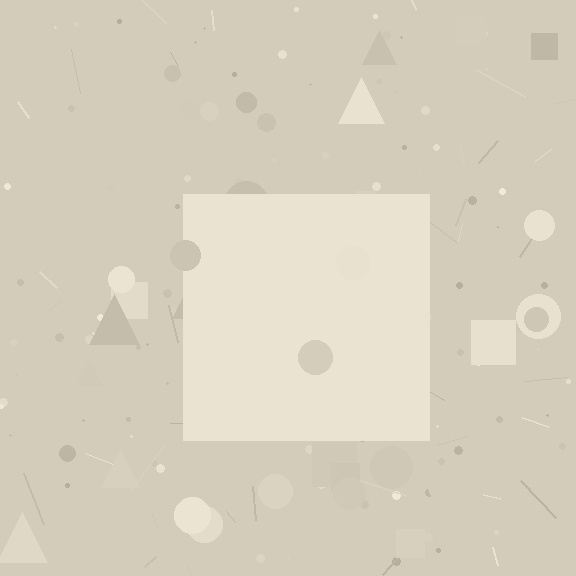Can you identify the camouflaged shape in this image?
The camouflaged shape is a square.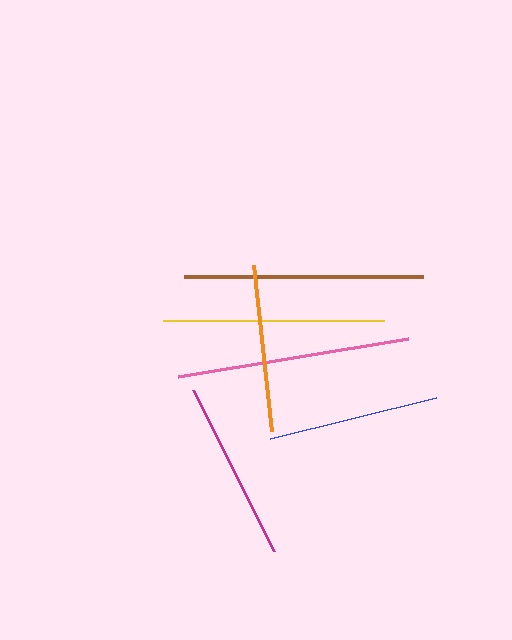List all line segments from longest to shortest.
From longest to shortest: brown, pink, yellow, magenta, blue, orange.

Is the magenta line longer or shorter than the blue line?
The magenta line is longer than the blue line.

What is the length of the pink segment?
The pink segment is approximately 232 pixels long.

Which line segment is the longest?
The brown line is the longest at approximately 239 pixels.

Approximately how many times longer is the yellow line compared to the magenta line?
The yellow line is approximately 1.2 times the length of the magenta line.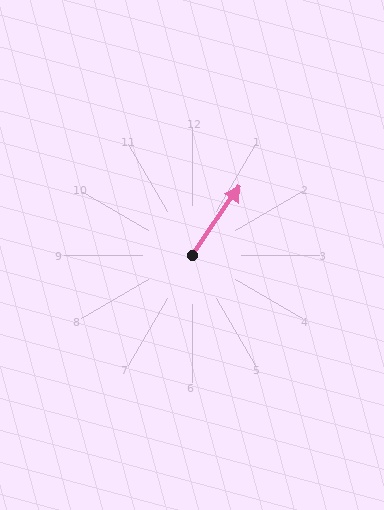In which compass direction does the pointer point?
Northeast.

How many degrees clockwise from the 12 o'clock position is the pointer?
Approximately 35 degrees.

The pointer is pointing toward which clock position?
Roughly 1 o'clock.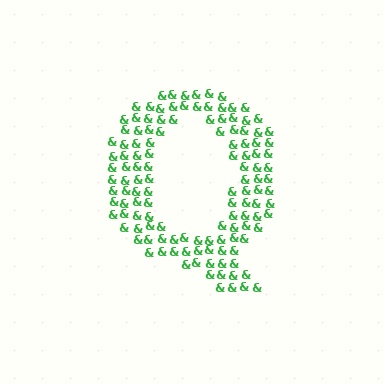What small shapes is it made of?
It is made of small ampersands.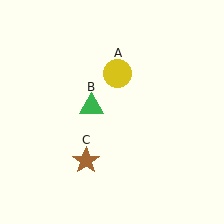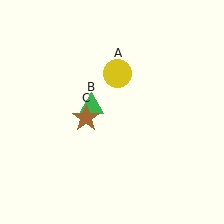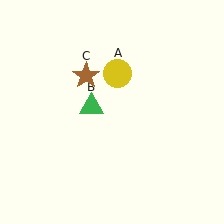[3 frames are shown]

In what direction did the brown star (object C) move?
The brown star (object C) moved up.